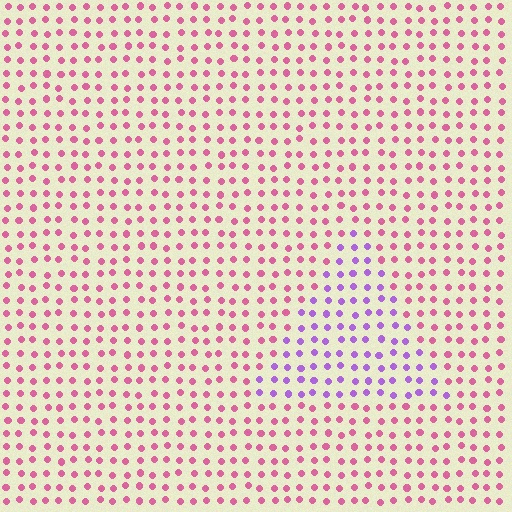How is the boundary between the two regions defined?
The boundary is defined purely by a slight shift in hue (about 53 degrees). Spacing, size, and orientation are identical on both sides.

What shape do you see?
I see a triangle.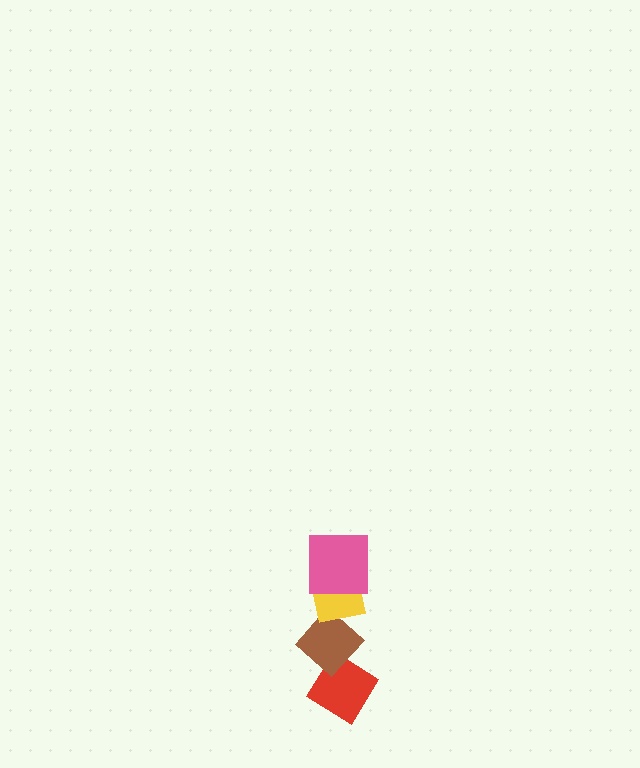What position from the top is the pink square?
The pink square is 1st from the top.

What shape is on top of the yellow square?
The pink square is on top of the yellow square.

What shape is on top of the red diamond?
The brown diamond is on top of the red diamond.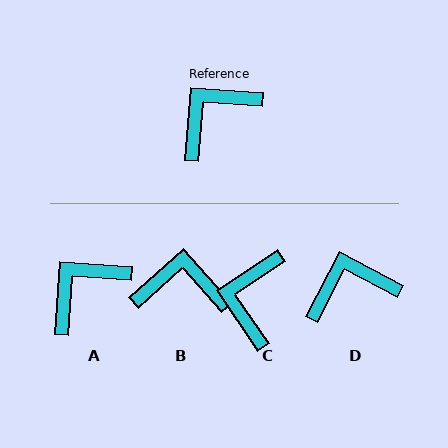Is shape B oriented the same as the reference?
No, it is off by about 44 degrees.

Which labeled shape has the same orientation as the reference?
A.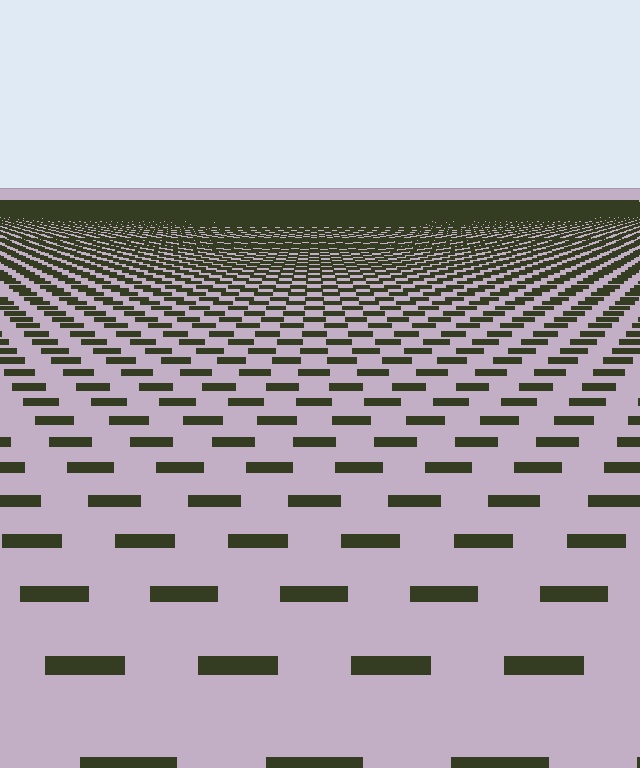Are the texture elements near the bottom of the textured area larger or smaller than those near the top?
Larger. Near the bottom, elements are closer to the viewer and appear at a bigger on-screen size.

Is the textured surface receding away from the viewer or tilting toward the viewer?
The surface is receding away from the viewer. Texture elements get smaller and denser toward the top.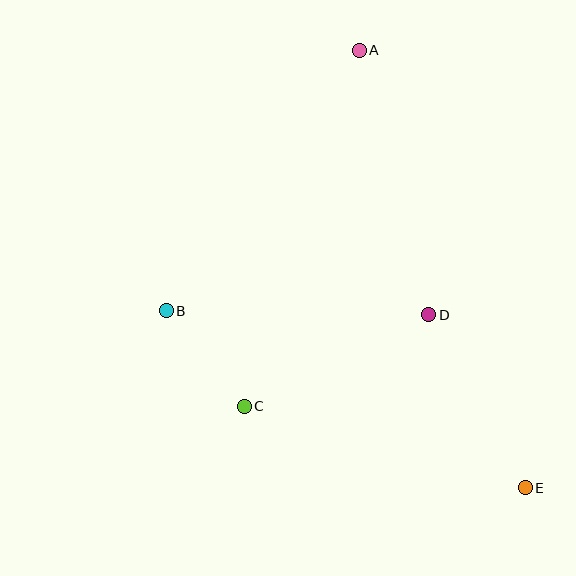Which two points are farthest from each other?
Points A and E are farthest from each other.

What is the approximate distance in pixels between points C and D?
The distance between C and D is approximately 206 pixels.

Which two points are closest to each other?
Points B and C are closest to each other.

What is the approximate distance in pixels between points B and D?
The distance between B and D is approximately 262 pixels.